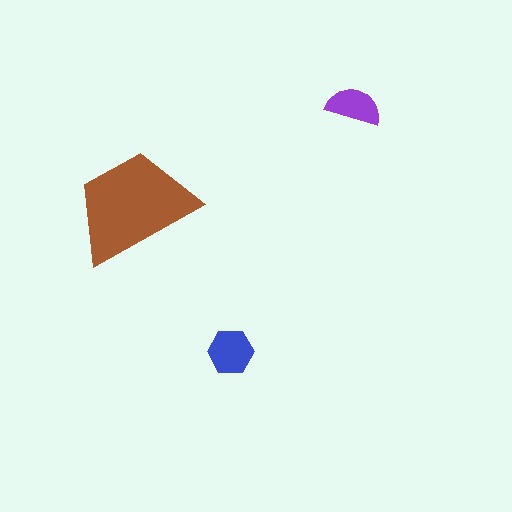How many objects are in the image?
There are 3 objects in the image.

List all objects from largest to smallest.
The brown trapezoid, the blue hexagon, the purple semicircle.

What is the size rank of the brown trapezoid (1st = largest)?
1st.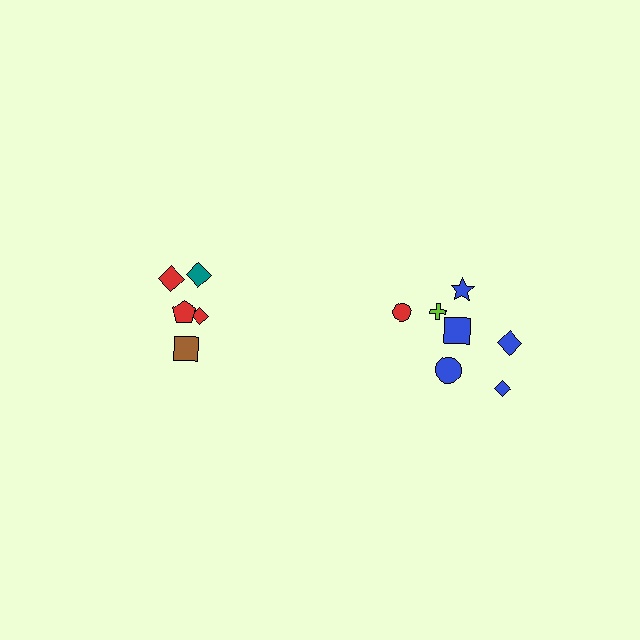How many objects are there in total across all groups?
There are 12 objects.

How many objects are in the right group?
There are 7 objects.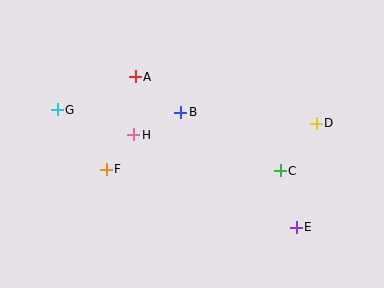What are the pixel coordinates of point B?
Point B is at (181, 112).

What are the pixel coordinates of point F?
Point F is at (106, 169).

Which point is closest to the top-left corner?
Point G is closest to the top-left corner.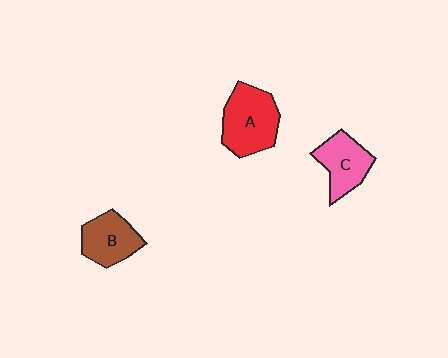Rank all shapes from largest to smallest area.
From largest to smallest: A (red), B (brown), C (pink).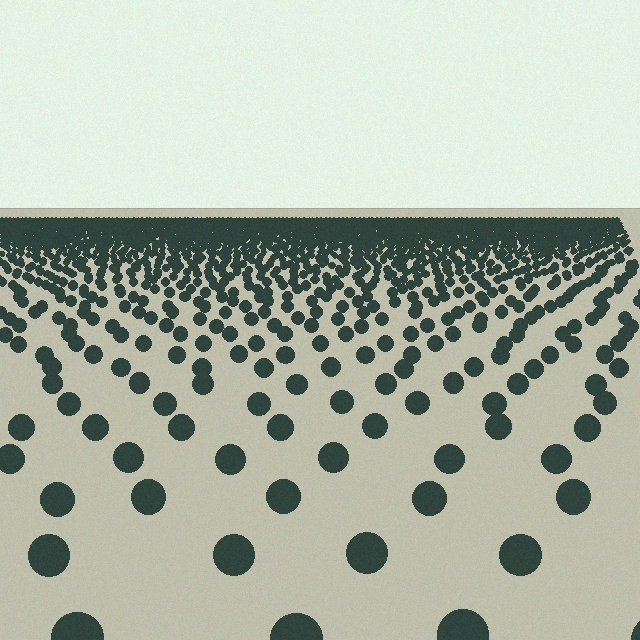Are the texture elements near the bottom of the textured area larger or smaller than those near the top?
Larger. Near the bottom, elements are closer to the viewer and appear at a bigger on-screen size.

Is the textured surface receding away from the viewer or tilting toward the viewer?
The surface is receding away from the viewer. Texture elements get smaller and denser toward the top.